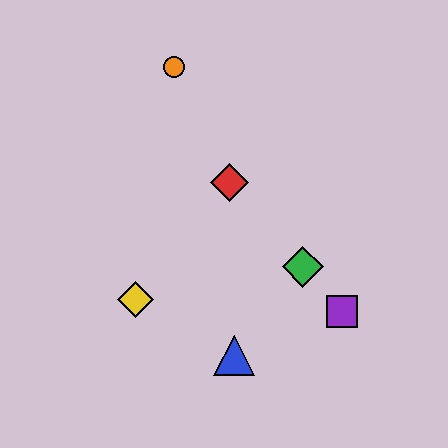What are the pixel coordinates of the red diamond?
The red diamond is at (230, 183).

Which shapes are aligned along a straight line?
The red diamond, the green diamond, the purple square are aligned along a straight line.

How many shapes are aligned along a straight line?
3 shapes (the red diamond, the green diamond, the purple square) are aligned along a straight line.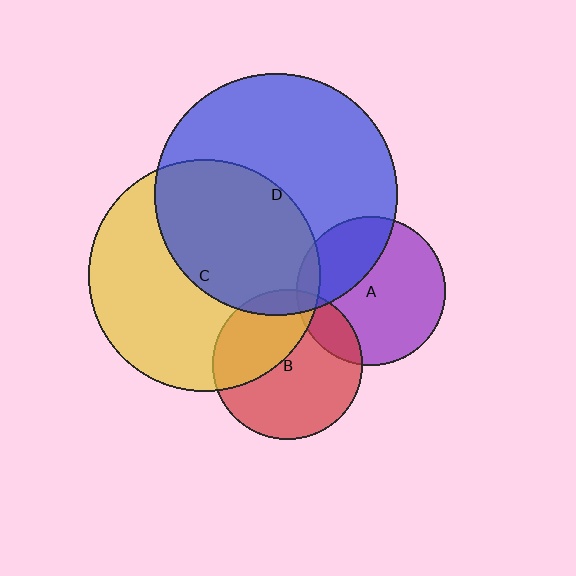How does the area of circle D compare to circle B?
Approximately 2.6 times.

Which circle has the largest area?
Circle D (blue).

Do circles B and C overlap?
Yes.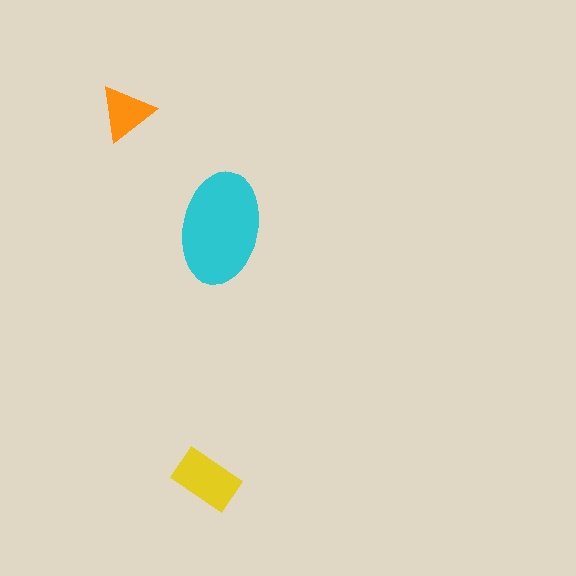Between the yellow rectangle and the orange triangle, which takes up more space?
The yellow rectangle.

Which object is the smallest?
The orange triangle.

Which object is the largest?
The cyan ellipse.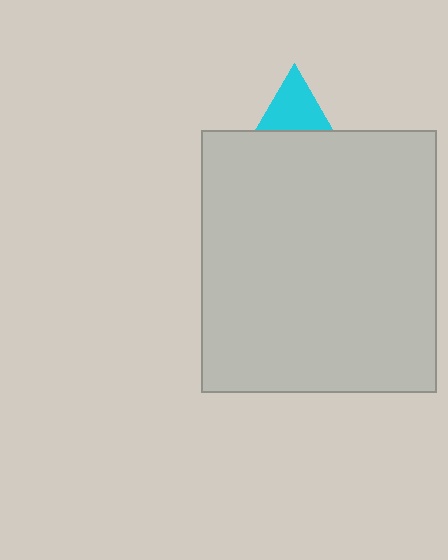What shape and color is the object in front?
The object in front is a light gray rectangle.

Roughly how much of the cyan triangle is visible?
A small part of it is visible (roughly 34%).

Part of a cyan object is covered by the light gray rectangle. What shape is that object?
It is a triangle.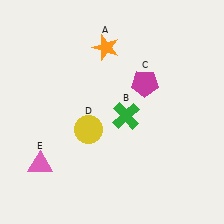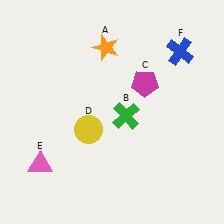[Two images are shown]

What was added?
A blue cross (F) was added in Image 2.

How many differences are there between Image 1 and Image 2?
There is 1 difference between the two images.